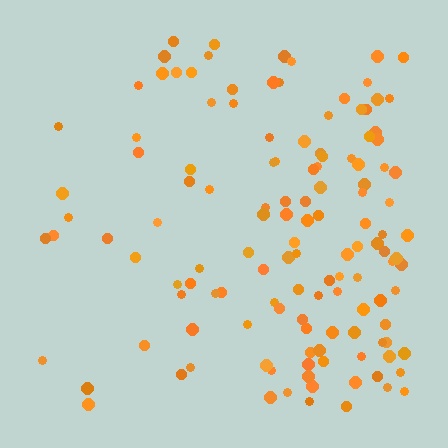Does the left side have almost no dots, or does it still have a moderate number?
Still a moderate number, just noticeably fewer than the right.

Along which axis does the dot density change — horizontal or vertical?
Horizontal.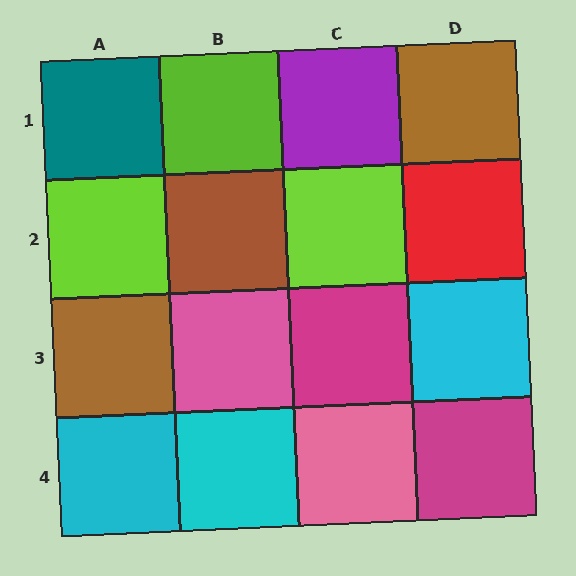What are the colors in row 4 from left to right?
Cyan, cyan, pink, magenta.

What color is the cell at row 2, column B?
Brown.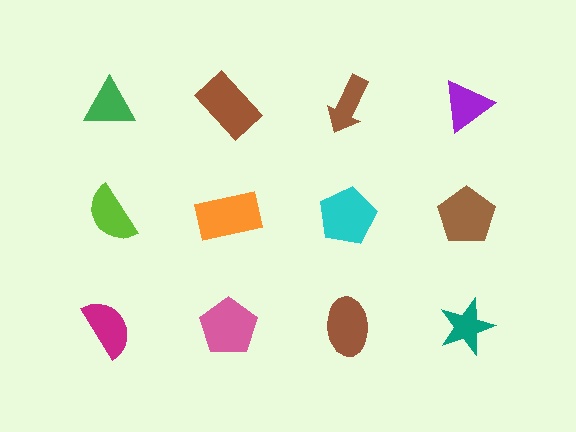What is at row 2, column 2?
An orange rectangle.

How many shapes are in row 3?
4 shapes.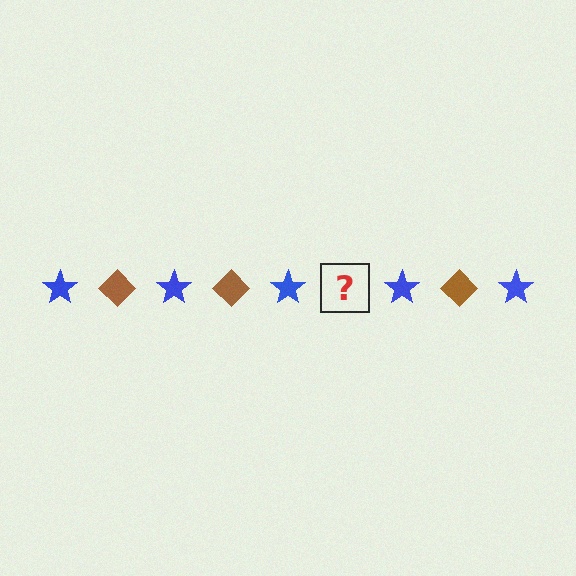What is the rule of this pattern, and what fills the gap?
The rule is that the pattern alternates between blue star and brown diamond. The gap should be filled with a brown diamond.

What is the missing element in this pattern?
The missing element is a brown diamond.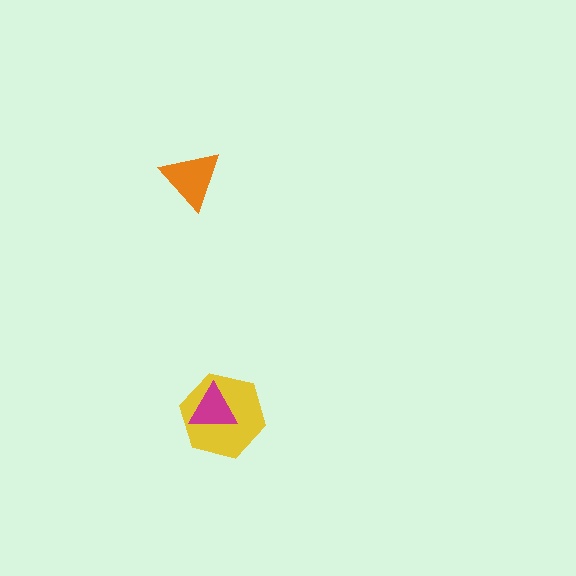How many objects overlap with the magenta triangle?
1 object overlaps with the magenta triangle.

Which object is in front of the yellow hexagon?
The magenta triangle is in front of the yellow hexagon.